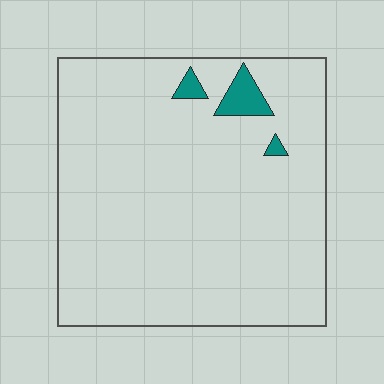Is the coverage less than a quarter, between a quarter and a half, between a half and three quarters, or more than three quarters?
Less than a quarter.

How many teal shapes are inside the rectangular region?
3.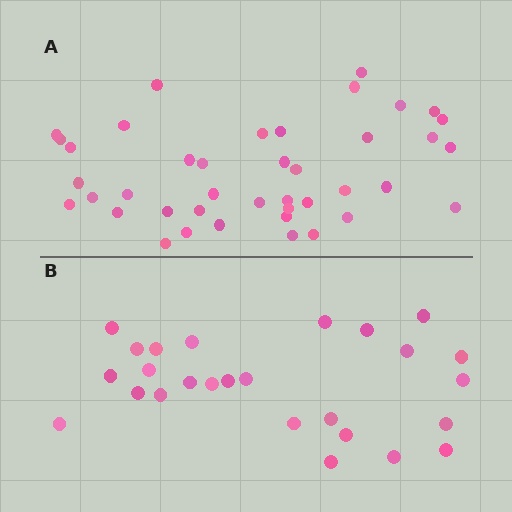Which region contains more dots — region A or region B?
Region A (the top region) has more dots.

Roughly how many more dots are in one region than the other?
Region A has approximately 15 more dots than region B.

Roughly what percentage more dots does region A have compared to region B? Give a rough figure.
About 60% more.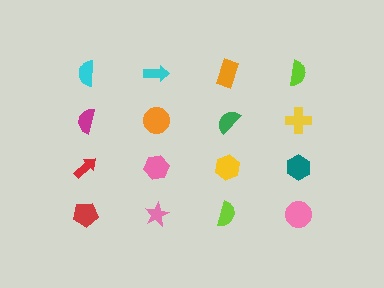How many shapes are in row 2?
4 shapes.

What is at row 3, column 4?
A teal hexagon.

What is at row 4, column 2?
A pink star.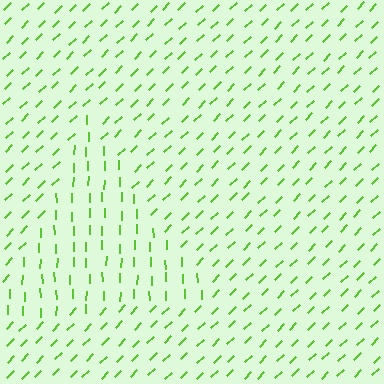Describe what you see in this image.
The image is filled with small lime line segments. A triangle region in the image has lines oriented differently from the surrounding lines, creating a visible texture boundary.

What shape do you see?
I see a triangle.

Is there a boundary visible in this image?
Yes, there is a texture boundary formed by a change in line orientation.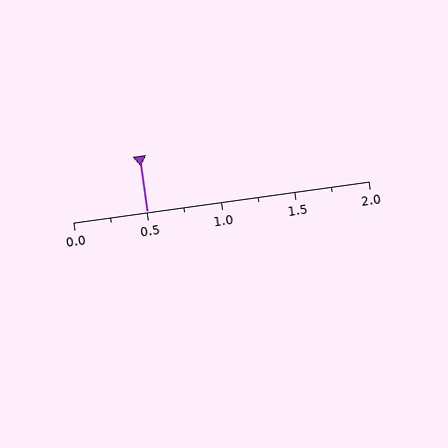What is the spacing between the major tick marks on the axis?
The major ticks are spaced 0.5 apart.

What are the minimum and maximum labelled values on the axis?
The axis runs from 0.0 to 2.0.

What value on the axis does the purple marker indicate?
The marker indicates approximately 0.5.